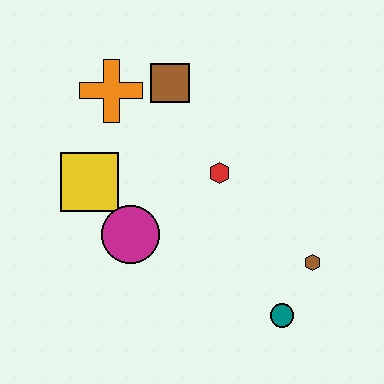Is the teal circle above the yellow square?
No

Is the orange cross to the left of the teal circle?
Yes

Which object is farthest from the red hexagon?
The teal circle is farthest from the red hexagon.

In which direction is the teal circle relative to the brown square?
The teal circle is below the brown square.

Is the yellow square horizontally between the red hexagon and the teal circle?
No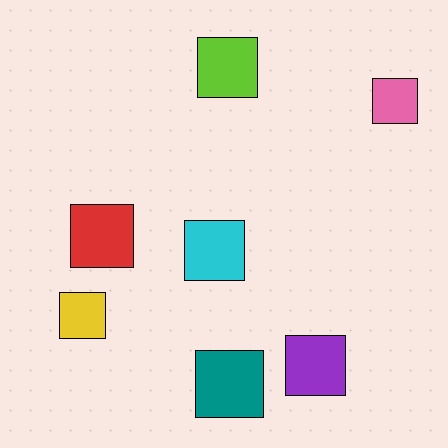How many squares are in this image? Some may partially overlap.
There are 7 squares.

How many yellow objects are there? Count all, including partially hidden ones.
There is 1 yellow object.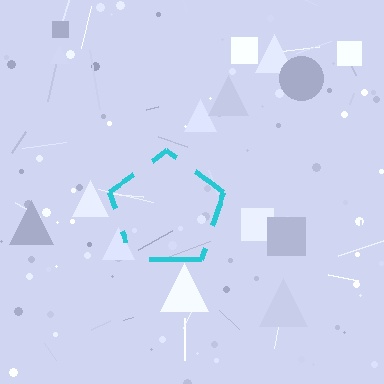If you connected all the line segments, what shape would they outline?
They would outline a pentagon.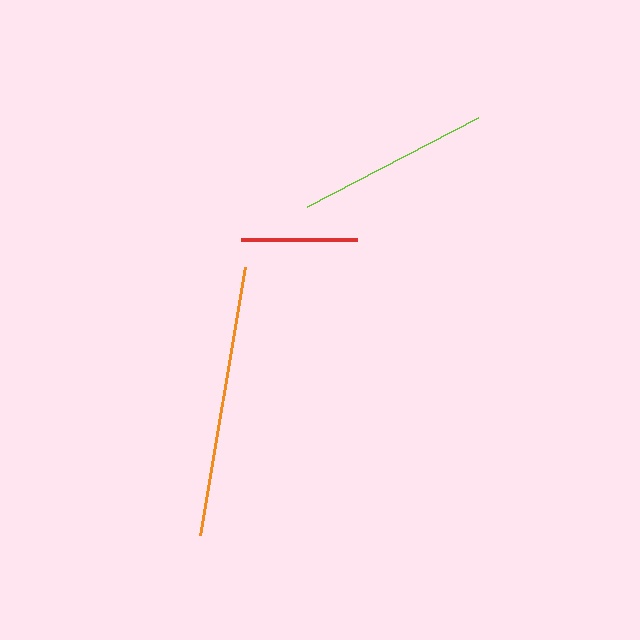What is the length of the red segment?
The red segment is approximately 116 pixels long.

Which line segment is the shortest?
The red line is the shortest at approximately 116 pixels.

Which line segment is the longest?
The orange line is the longest at approximately 272 pixels.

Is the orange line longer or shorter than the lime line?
The orange line is longer than the lime line.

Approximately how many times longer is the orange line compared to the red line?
The orange line is approximately 2.4 times the length of the red line.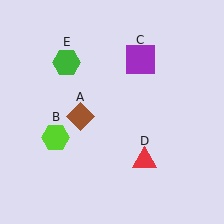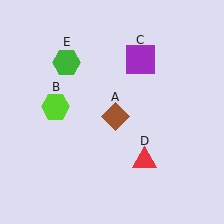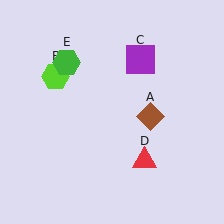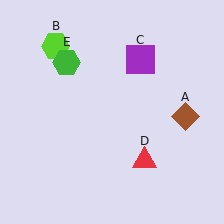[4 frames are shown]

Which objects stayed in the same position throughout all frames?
Purple square (object C) and red triangle (object D) and green hexagon (object E) remained stationary.